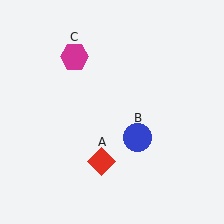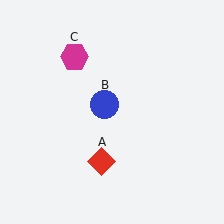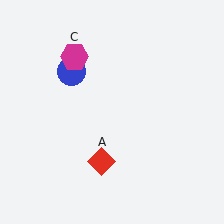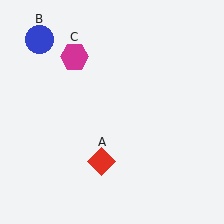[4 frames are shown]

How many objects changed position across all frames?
1 object changed position: blue circle (object B).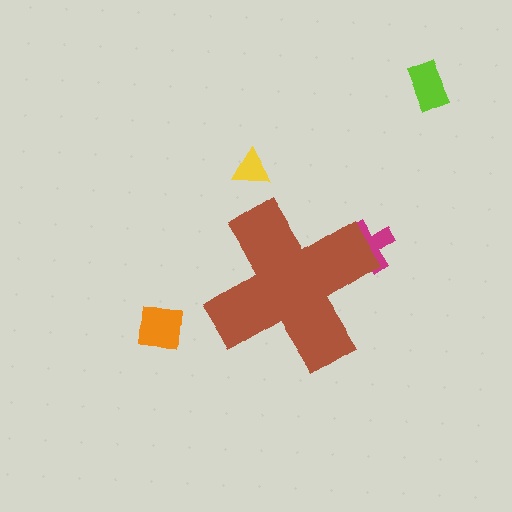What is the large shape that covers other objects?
A brown cross.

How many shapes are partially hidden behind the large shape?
1 shape is partially hidden.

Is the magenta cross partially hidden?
Yes, the magenta cross is partially hidden behind the brown cross.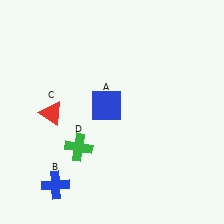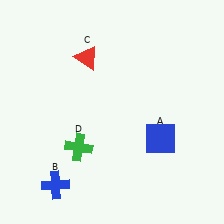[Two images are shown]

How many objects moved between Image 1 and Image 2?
2 objects moved between the two images.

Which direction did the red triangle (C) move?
The red triangle (C) moved up.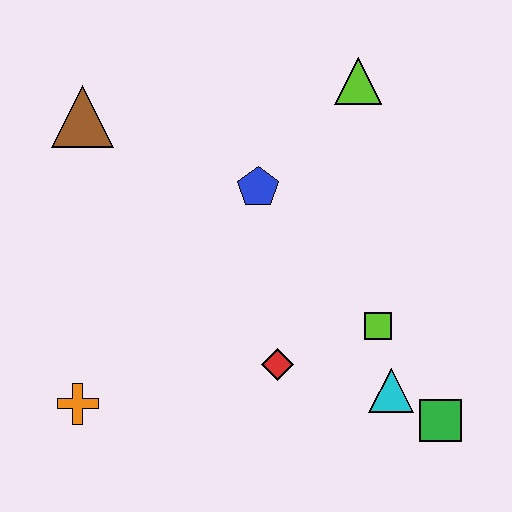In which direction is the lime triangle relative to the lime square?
The lime triangle is above the lime square.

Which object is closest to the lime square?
The cyan triangle is closest to the lime square.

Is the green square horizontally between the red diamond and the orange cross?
No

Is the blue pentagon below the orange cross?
No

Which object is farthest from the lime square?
The brown triangle is farthest from the lime square.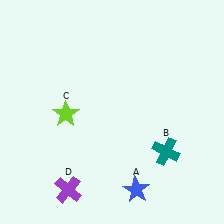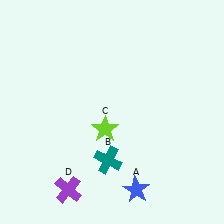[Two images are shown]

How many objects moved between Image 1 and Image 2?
2 objects moved between the two images.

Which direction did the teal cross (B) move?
The teal cross (B) moved left.